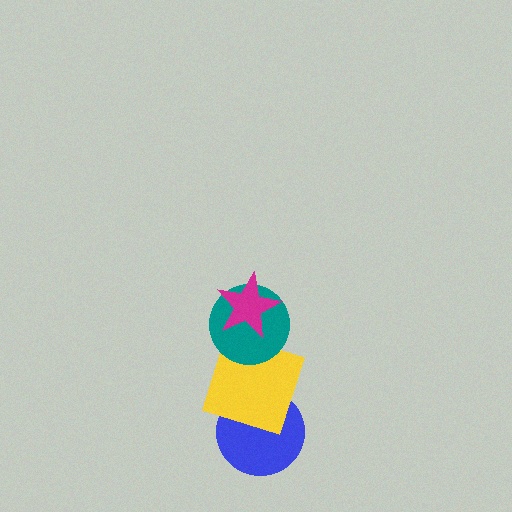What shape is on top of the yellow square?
The teal circle is on top of the yellow square.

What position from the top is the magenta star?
The magenta star is 1st from the top.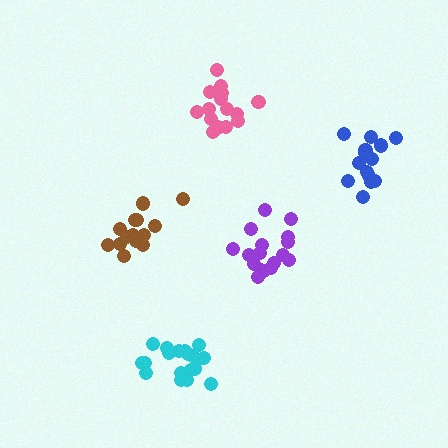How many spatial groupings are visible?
There are 5 spatial groupings.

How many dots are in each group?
Group 1: 14 dots, Group 2: 14 dots, Group 3: 15 dots, Group 4: 19 dots, Group 5: 17 dots (79 total).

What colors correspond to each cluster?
The clusters are colored: brown, blue, pink, cyan, purple.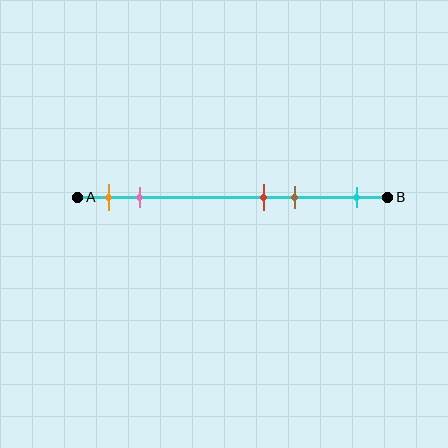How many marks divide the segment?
There are 5 marks dividing the segment.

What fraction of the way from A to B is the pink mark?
The pink mark is approximately 20% (0.2) of the way from A to B.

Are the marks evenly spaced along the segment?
No, the marks are not evenly spaced.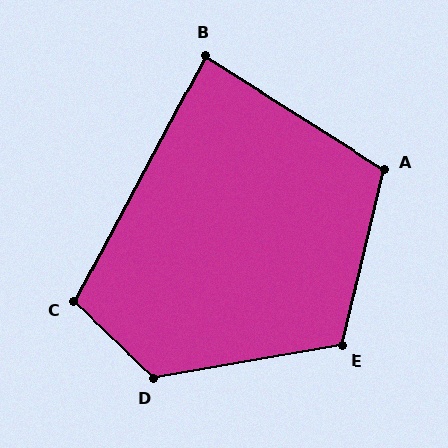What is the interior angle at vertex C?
Approximately 105 degrees (obtuse).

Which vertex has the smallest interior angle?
B, at approximately 86 degrees.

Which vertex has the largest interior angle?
D, at approximately 127 degrees.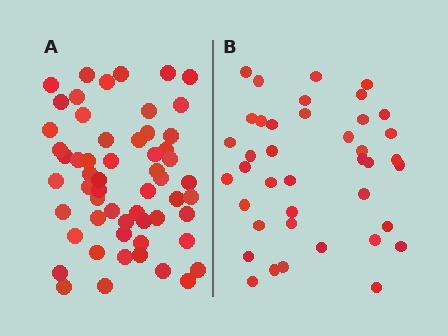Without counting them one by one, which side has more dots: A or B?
Region A (the left region) has more dots.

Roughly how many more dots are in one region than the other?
Region A has approximately 15 more dots than region B.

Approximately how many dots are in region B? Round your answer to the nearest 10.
About 40 dots.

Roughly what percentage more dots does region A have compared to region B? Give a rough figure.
About 40% more.